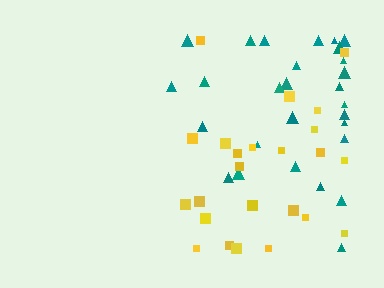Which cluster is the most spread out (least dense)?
Yellow.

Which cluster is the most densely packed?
Teal.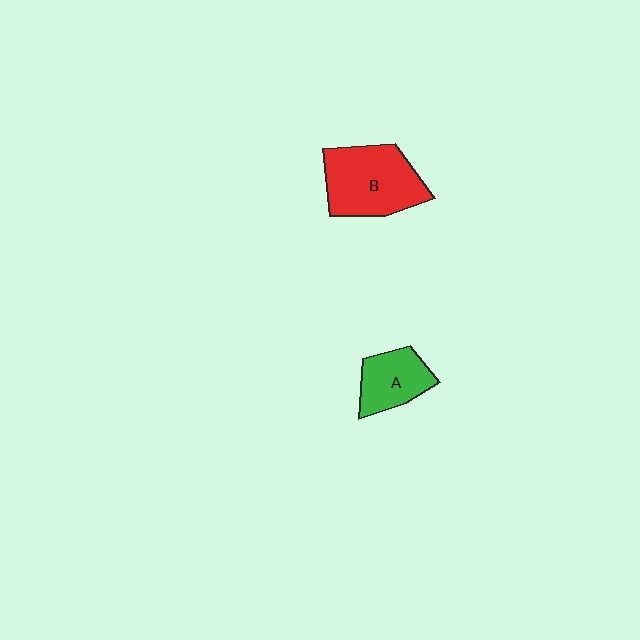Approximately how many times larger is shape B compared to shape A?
Approximately 1.7 times.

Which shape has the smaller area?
Shape A (green).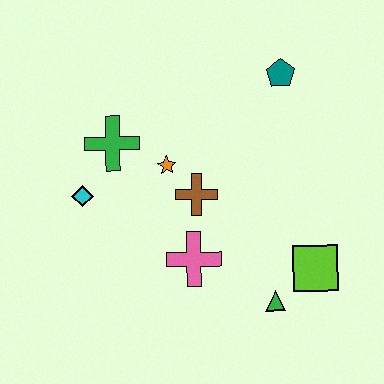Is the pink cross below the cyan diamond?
Yes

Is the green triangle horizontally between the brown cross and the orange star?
No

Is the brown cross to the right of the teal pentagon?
No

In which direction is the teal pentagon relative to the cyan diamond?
The teal pentagon is to the right of the cyan diamond.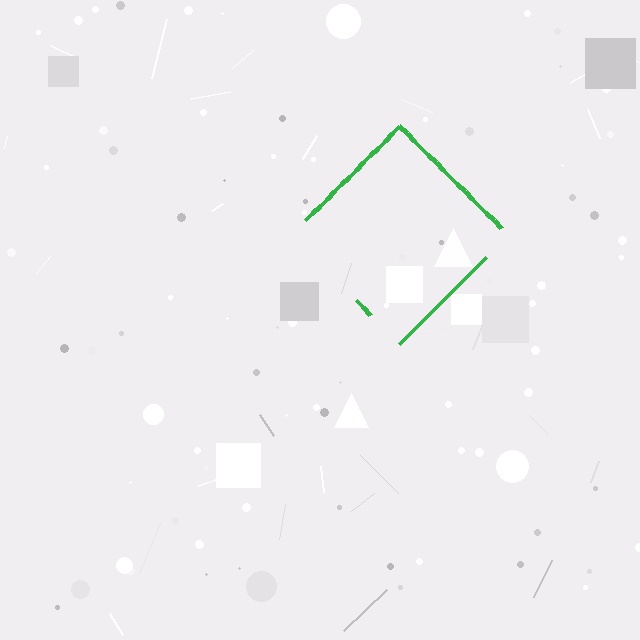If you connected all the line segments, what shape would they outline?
They would outline a diamond.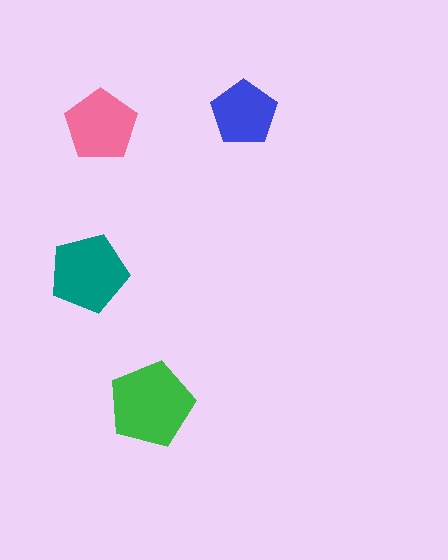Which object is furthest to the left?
The teal pentagon is leftmost.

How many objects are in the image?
There are 4 objects in the image.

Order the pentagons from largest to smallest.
the green one, the teal one, the pink one, the blue one.